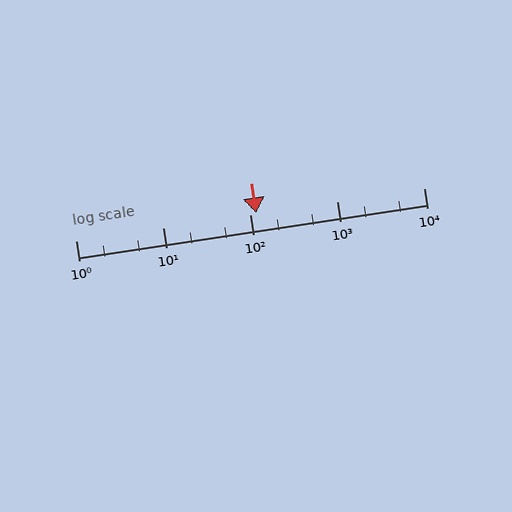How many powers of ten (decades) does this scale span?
The scale spans 4 decades, from 1 to 10000.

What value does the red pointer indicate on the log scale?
The pointer indicates approximately 120.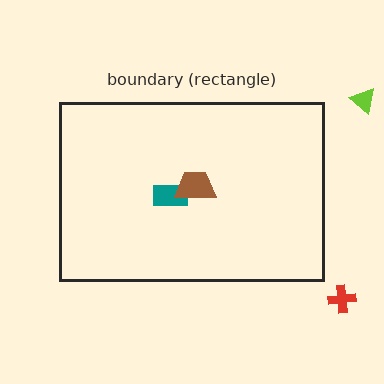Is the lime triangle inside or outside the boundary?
Outside.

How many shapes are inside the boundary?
2 inside, 2 outside.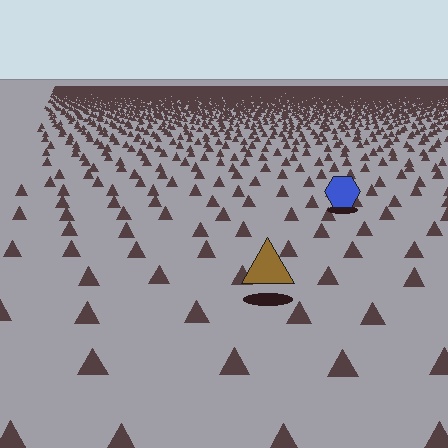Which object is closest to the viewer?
The brown triangle is closest. The texture marks near it are larger and more spread out.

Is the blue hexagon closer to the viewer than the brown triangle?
No. The brown triangle is closer — you can tell from the texture gradient: the ground texture is coarser near it.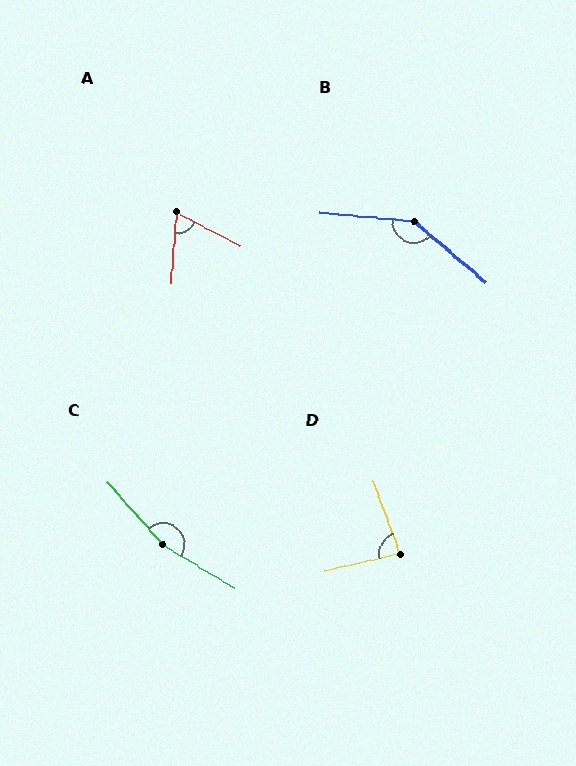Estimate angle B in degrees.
Approximately 145 degrees.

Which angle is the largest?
C, at approximately 163 degrees.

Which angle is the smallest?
A, at approximately 66 degrees.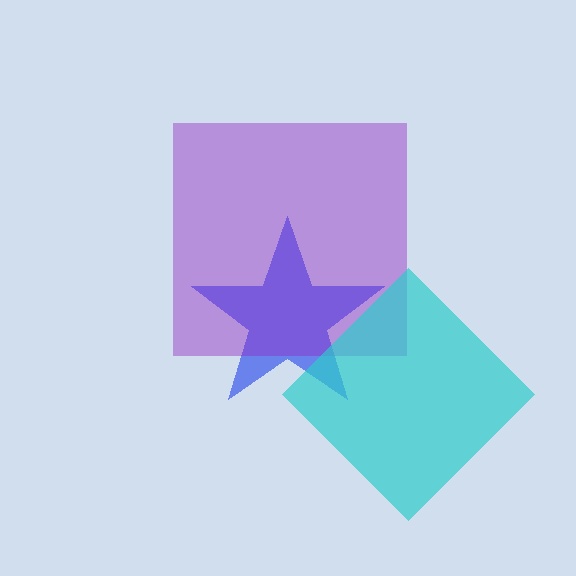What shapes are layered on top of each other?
The layered shapes are: a blue star, a purple square, a cyan diamond.